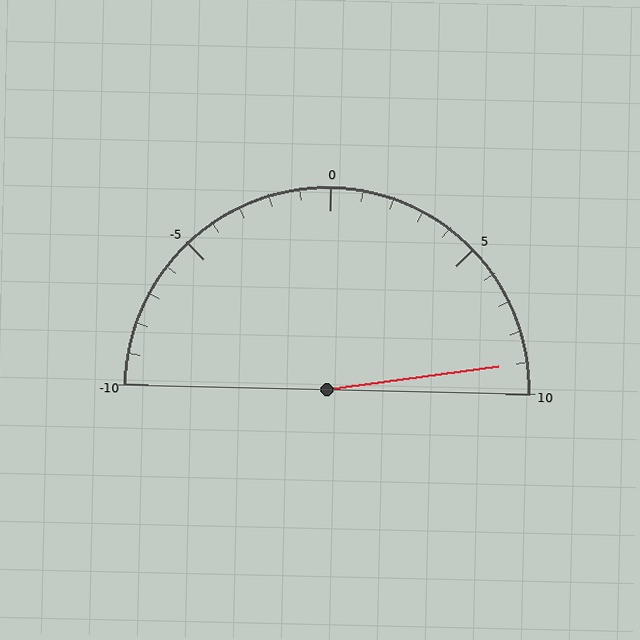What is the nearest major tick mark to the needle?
The nearest major tick mark is 10.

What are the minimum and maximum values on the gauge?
The gauge ranges from -10 to 10.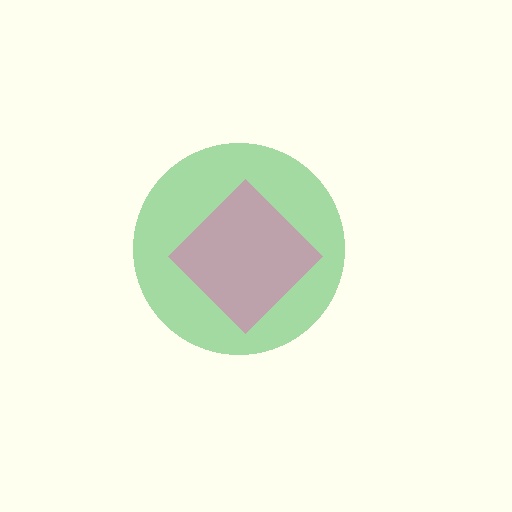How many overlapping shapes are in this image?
There are 2 overlapping shapes in the image.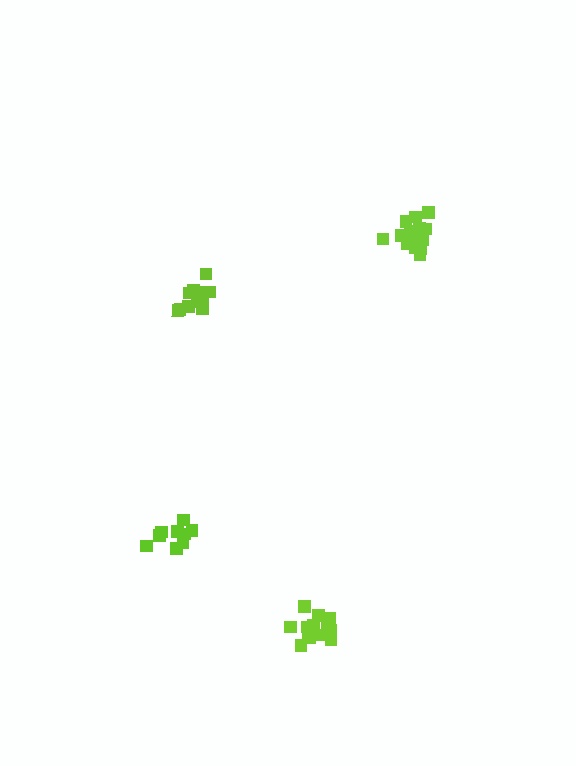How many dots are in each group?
Group 1: 9 dots, Group 2: 15 dots, Group 3: 13 dots, Group 4: 15 dots (52 total).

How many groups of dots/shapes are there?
There are 4 groups.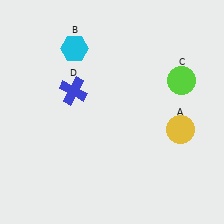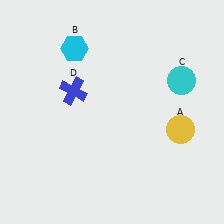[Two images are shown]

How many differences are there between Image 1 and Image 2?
There is 1 difference between the two images.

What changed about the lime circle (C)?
In Image 1, C is lime. In Image 2, it changed to cyan.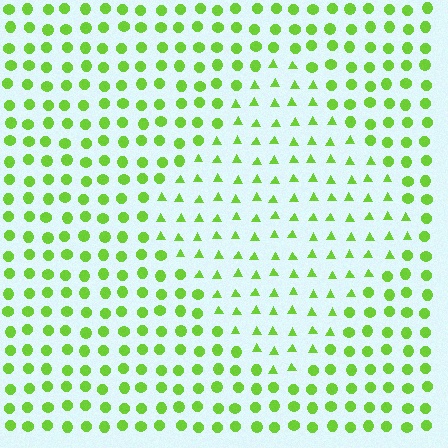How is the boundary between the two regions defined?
The boundary is defined by a change in element shape: triangles inside vs. circles outside. All elements share the same color and spacing.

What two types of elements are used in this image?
The image uses triangles inside the diamond region and circles outside it.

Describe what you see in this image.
The image is filled with small lime elements arranged in a uniform grid. A diamond-shaped region contains triangles, while the surrounding area contains circles. The boundary is defined purely by the change in element shape.